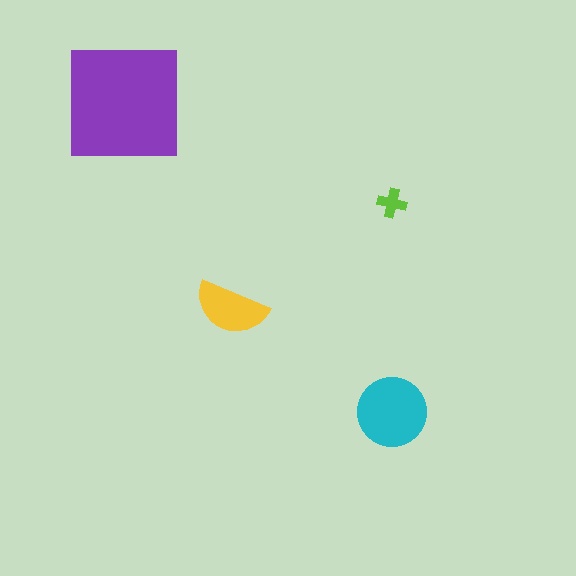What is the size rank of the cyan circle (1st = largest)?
2nd.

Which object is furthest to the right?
The cyan circle is rightmost.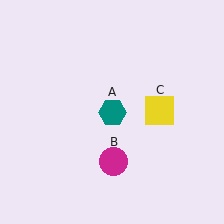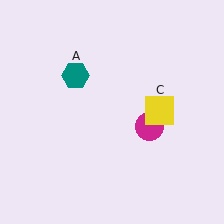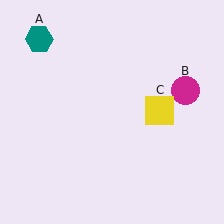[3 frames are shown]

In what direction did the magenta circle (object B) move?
The magenta circle (object B) moved up and to the right.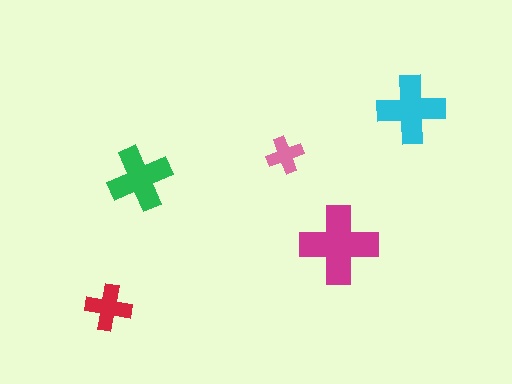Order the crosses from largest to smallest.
the magenta one, the cyan one, the green one, the red one, the pink one.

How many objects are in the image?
There are 5 objects in the image.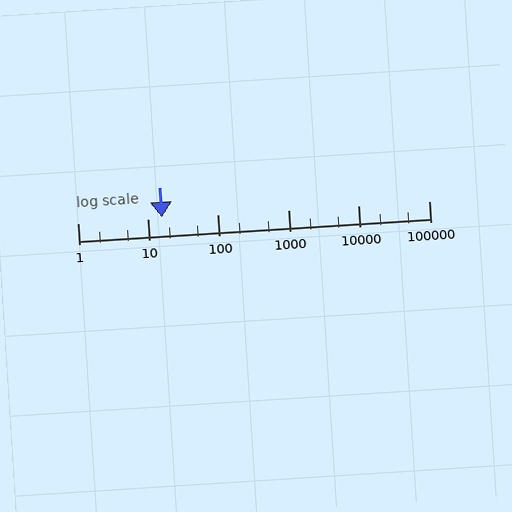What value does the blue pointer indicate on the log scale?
The pointer indicates approximately 16.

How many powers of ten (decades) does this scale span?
The scale spans 5 decades, from 1 to 100000.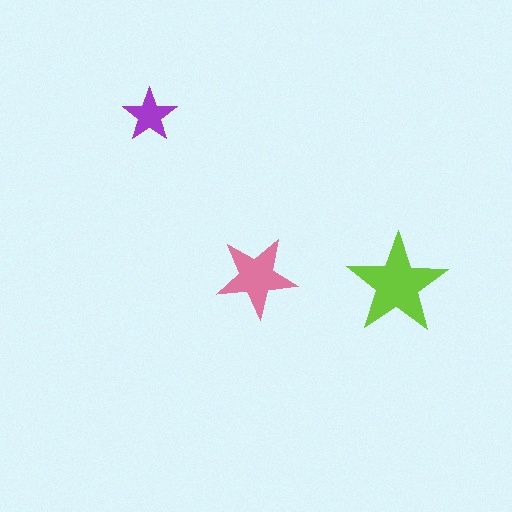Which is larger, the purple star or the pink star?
The pink one.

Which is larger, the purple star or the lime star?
The lime one.